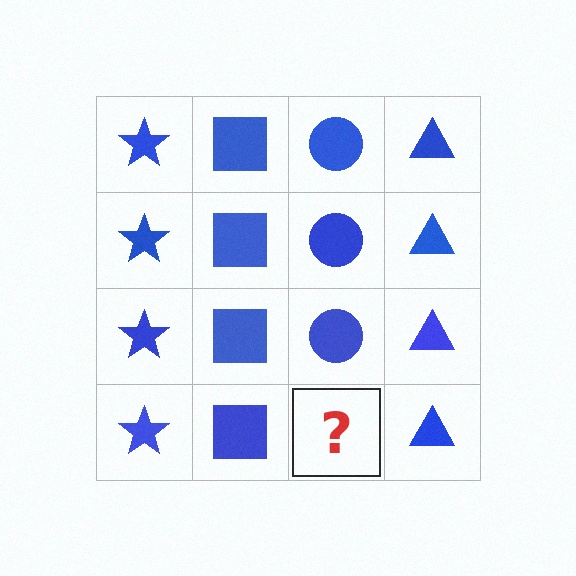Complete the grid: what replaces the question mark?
The question mark should be replaced with a blue circle.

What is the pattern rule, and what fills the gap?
The rule is that each column has a consistent shape. The gap should be filled with a blue circle.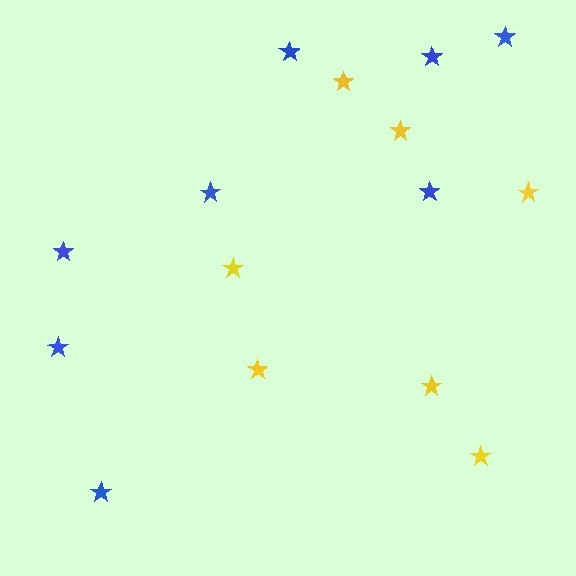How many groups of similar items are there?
There are 2 groups: one group of blue stars (8) and one group of yellow stars (7).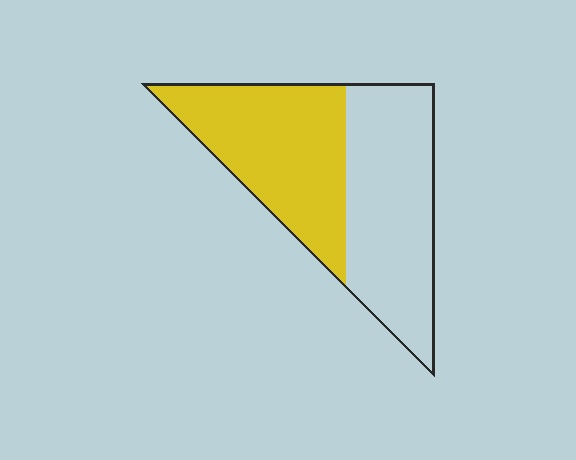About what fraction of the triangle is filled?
About one half (1/2).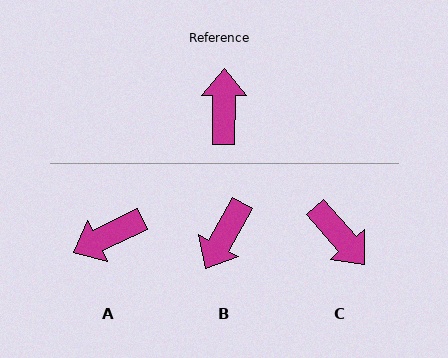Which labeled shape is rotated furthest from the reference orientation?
B, about 151 degrees away.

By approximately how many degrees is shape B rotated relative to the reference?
Approximately 151 degrees counter-clockwise.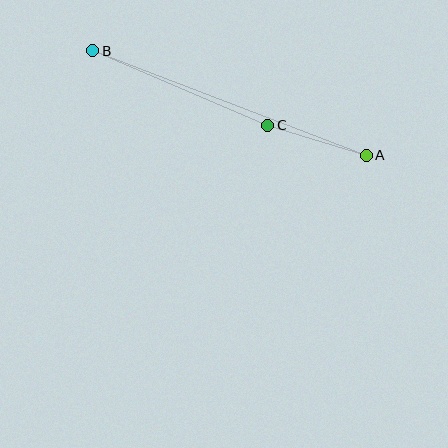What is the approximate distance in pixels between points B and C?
The distance between B and C is approximately 190 pixels.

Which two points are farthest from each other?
Points A and B are farthest from each other.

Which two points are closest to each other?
Points A and C are closest to each other.